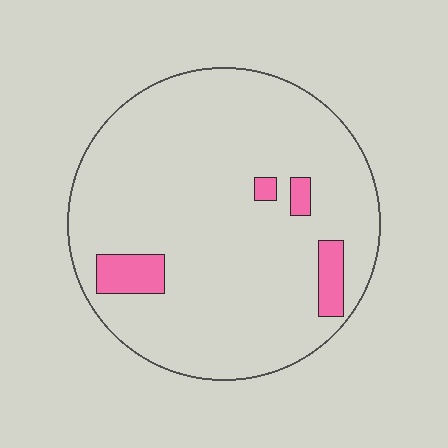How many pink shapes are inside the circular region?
4.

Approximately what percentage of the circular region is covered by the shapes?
Approximately 10%.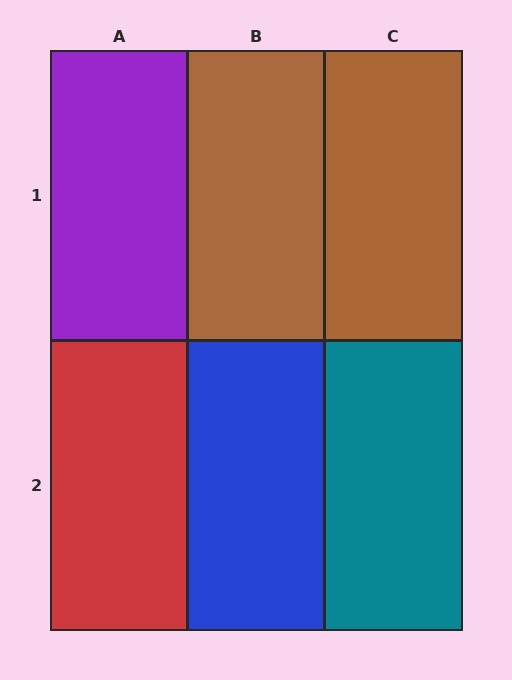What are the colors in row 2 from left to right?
Red, blue, teal.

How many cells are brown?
2 cells are brown.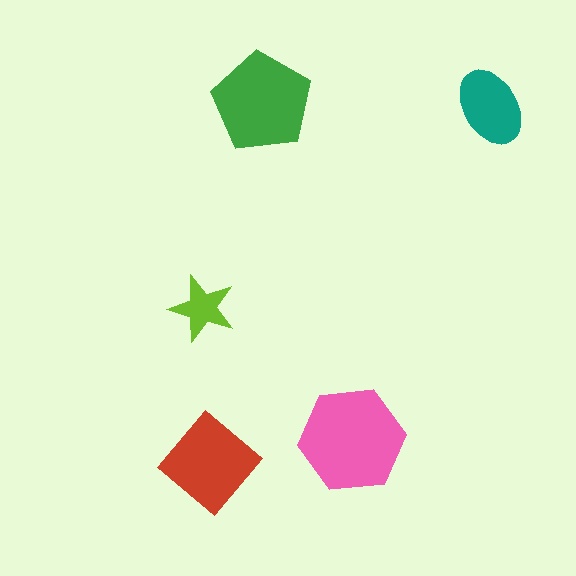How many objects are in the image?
There are 5 objects in the image.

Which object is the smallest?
The lime star.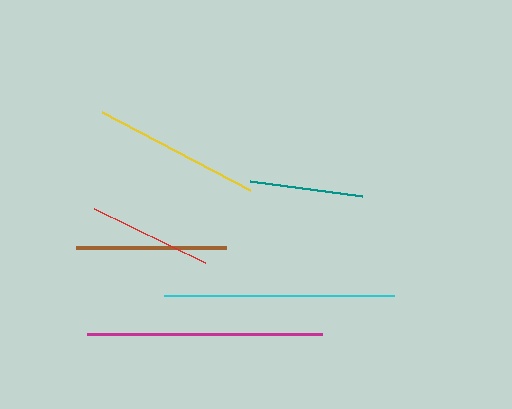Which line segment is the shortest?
The teal line is the shortest at approximately 113 pixels.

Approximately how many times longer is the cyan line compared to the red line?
The cyan line is approximately 1.9 times the length of the red line.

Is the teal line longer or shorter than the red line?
The red line is longer than the teal line.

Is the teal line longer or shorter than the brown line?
The brown line is longer than the teal line.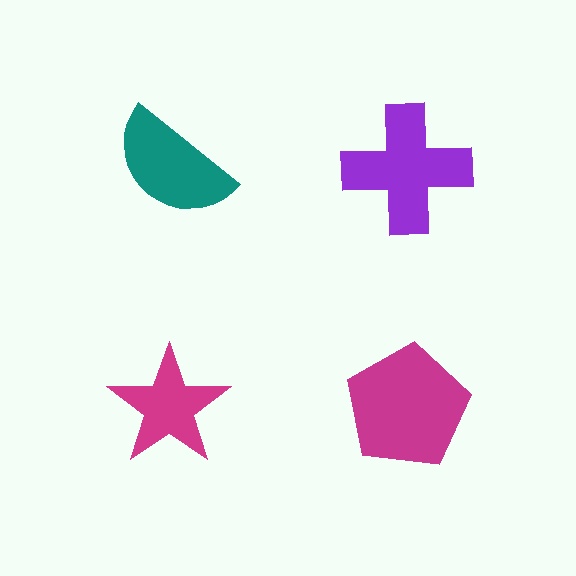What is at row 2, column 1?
A magenta star.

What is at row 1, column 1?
A teal semicircle.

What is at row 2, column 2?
A magenta pentagon.